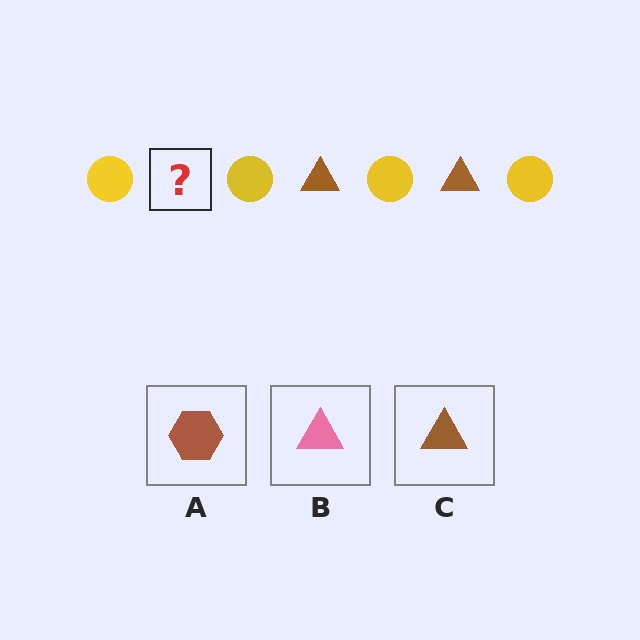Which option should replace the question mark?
Option C.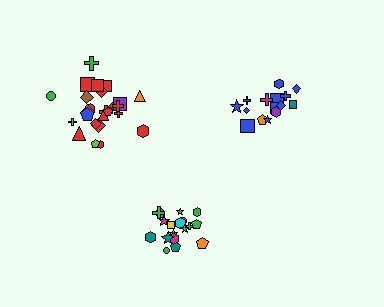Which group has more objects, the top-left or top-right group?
The top-left group.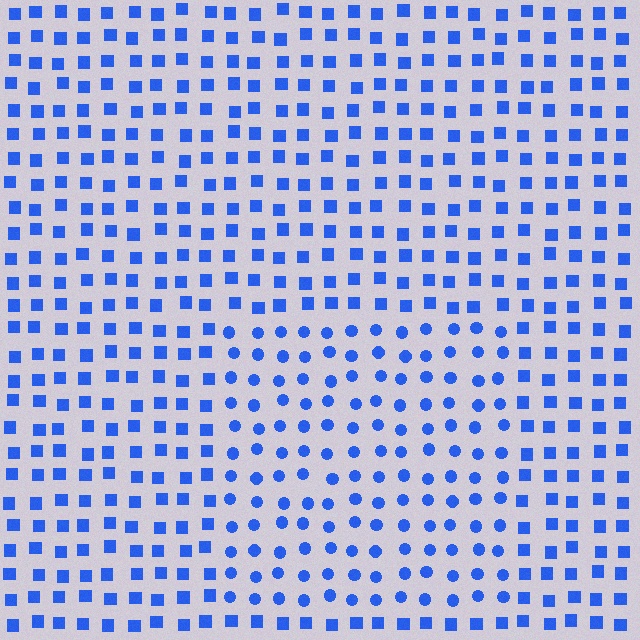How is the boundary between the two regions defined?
The boundary is defined by a change in element shape: circles inside vs. squares outside. All elements share the same color and spacing.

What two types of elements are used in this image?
The image uses circles inside the rectangle region and squares outside it.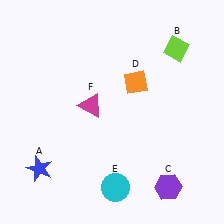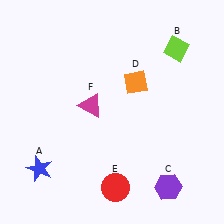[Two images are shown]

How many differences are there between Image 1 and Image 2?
There is 1 difference between the two images.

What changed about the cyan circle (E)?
In Image 1, E is cyan. In Image 2, it changed to red.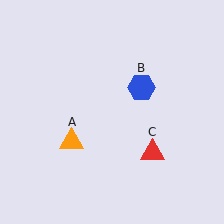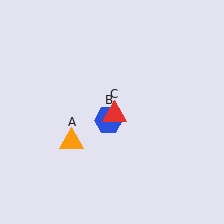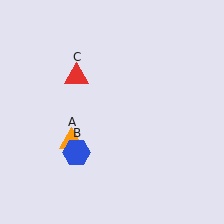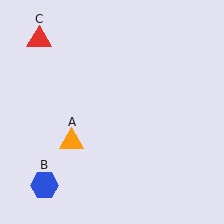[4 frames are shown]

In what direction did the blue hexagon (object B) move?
The blue hexagon (object B) moved down and to the left.